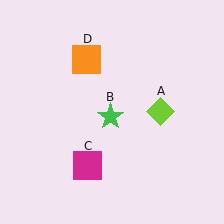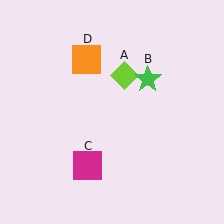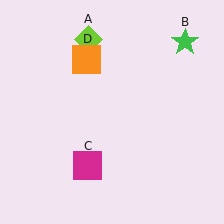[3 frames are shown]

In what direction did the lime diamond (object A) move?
The lime diamond (object A) moved up and to the left.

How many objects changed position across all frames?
2 objects changed position: lime diamond (object A), green star (object B).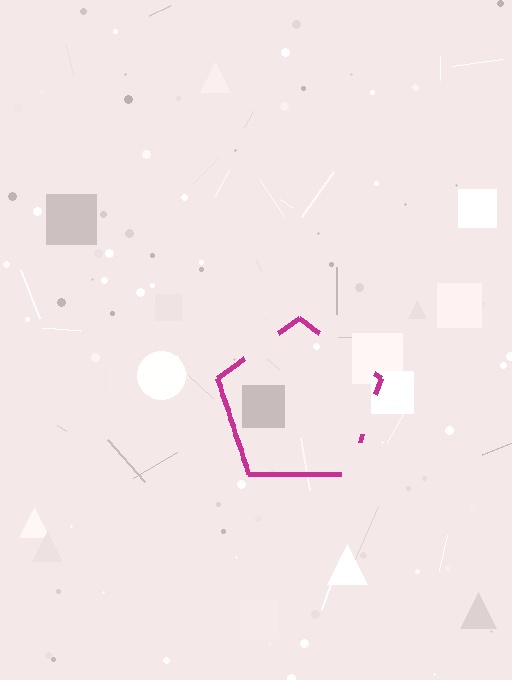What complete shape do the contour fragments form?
The contour fragments form a pentagon.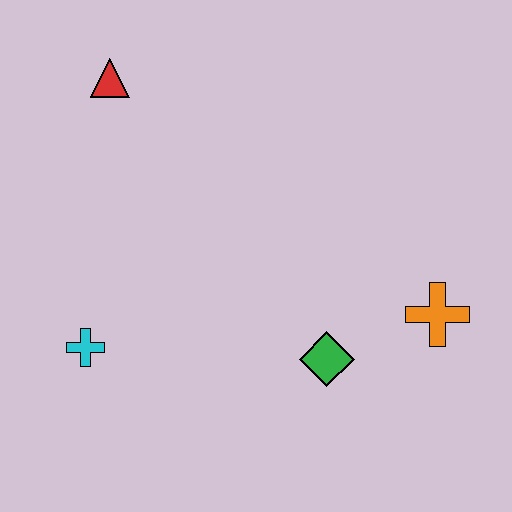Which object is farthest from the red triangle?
The orange cross is farthest from the red triangle.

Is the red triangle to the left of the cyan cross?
No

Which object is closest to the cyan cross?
The green diamond is closest to the cyan cross.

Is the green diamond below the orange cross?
Yes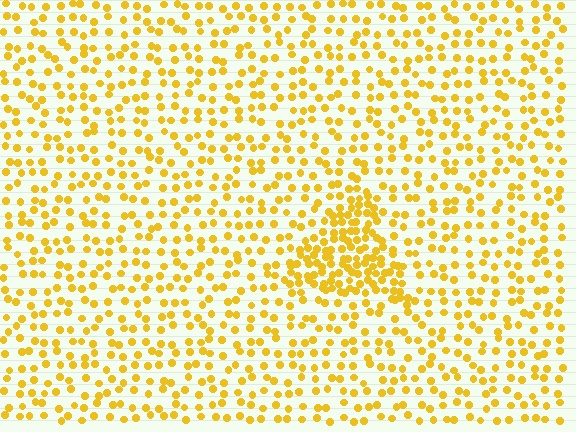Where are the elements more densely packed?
The elements are more densely packed inside the triangle boundary.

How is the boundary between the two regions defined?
The boundary is defined by a change in element density (approximately 2.3x ratio). All elements are the same color, size, and shape.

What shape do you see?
I see a triangle.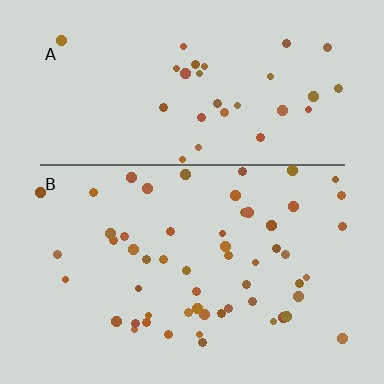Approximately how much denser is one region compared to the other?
Approximately 1.7× — region B over region A.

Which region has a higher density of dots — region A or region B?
B (the bottom).